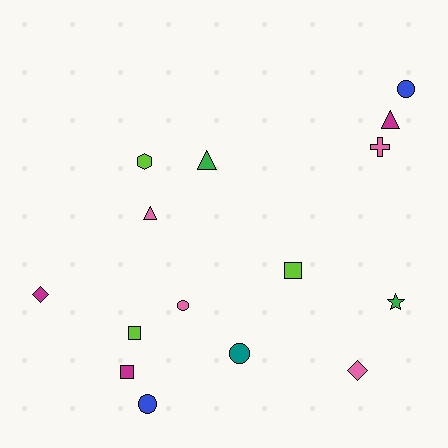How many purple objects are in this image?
There are no purple objects.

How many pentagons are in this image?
There are no pentagons.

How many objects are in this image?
There are 15 objects.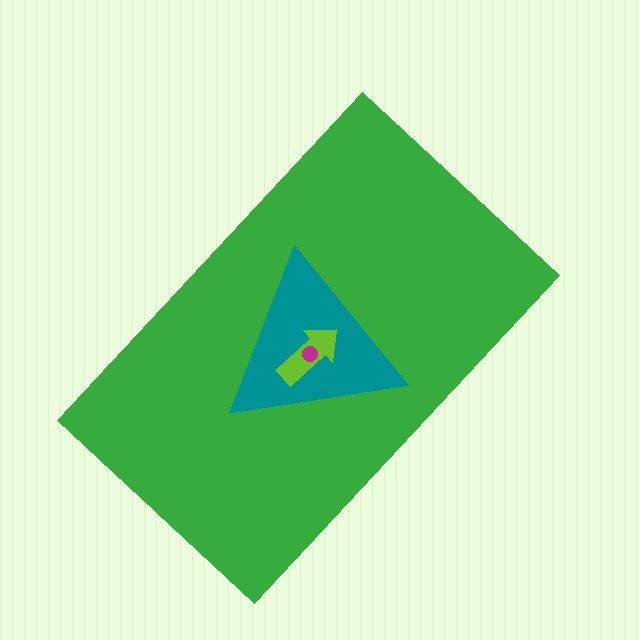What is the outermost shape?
The green rectangle.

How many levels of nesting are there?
4.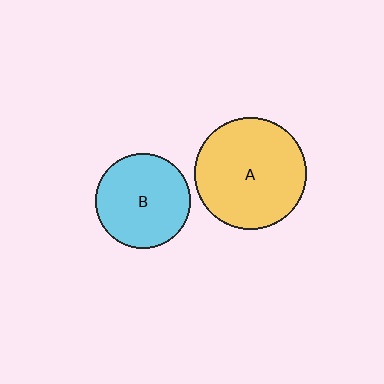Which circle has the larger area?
Circle A (yellow).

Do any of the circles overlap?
No, none of the circles overlap.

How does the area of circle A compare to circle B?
Approximately 1.4 times.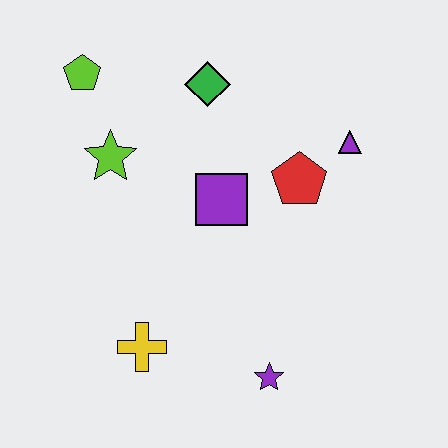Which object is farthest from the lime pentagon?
The purple star is farthest from the lime pentagon.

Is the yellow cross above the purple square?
No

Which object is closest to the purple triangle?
The red pentagon is closest to the purple triangle.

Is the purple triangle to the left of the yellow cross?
No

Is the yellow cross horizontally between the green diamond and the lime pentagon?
Yes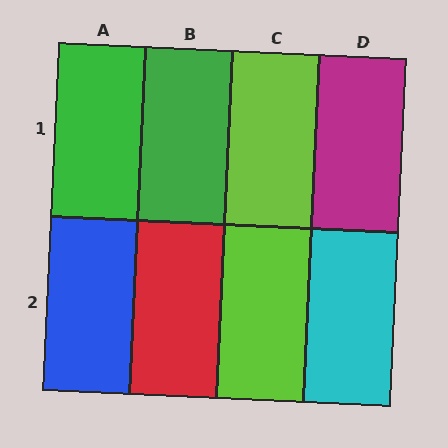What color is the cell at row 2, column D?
Cyan.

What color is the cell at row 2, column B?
Red.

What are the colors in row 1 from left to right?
Green, green, lime, magenta.